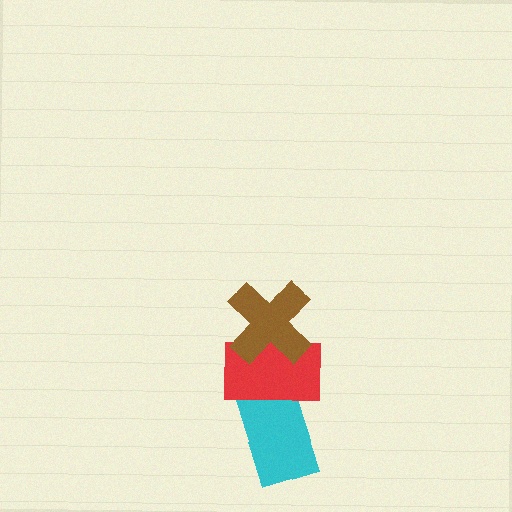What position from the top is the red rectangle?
The red rectangle is 2nd from the top.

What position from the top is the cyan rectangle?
The cyan rectangle is 3rd from the top.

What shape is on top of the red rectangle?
The brown cross is on top of the red rectangle.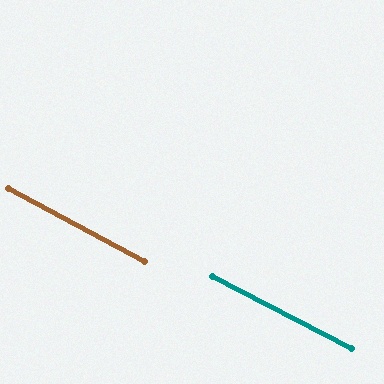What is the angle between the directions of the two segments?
Approximately 1 degree.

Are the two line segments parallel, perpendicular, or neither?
Parallel — their directions differ by only 0.8°.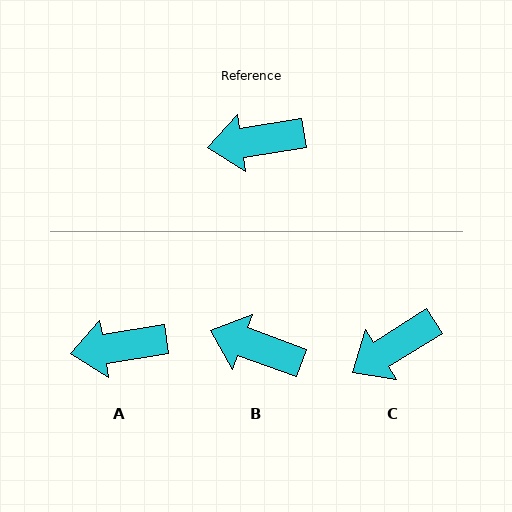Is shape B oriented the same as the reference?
No, it is off by about 28 degrees.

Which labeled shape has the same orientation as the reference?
A.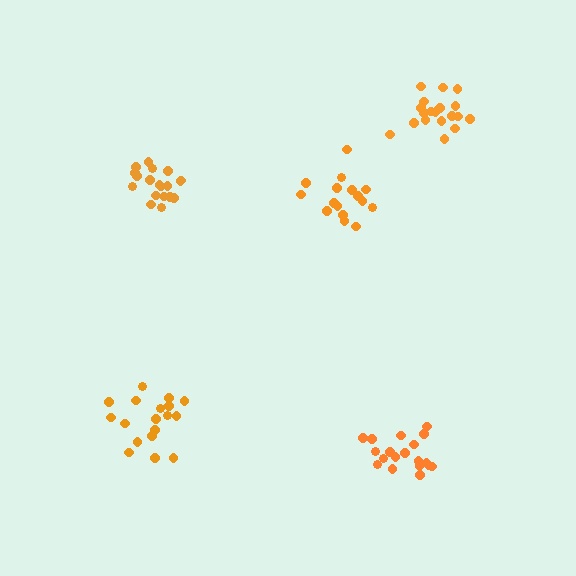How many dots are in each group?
Group 1: 16 dots, Group 2: 19 dots, Group 3: 19 dots, Group 4: 18 dots, Group 5: 19 dots (91 total).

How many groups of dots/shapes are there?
There are 5 groups.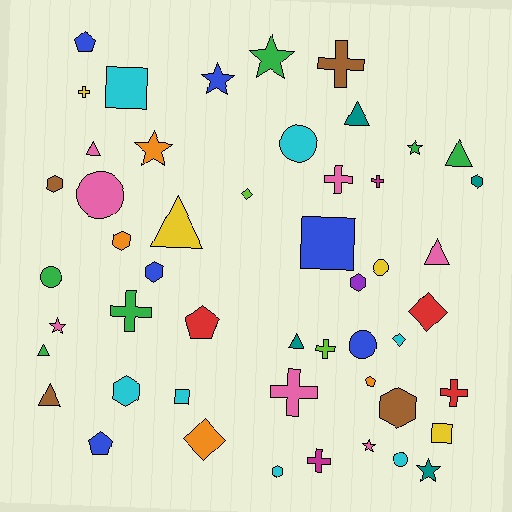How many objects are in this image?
There are 50 objects.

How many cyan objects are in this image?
There are 7 cyan objects.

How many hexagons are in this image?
There are 8 hexagons.